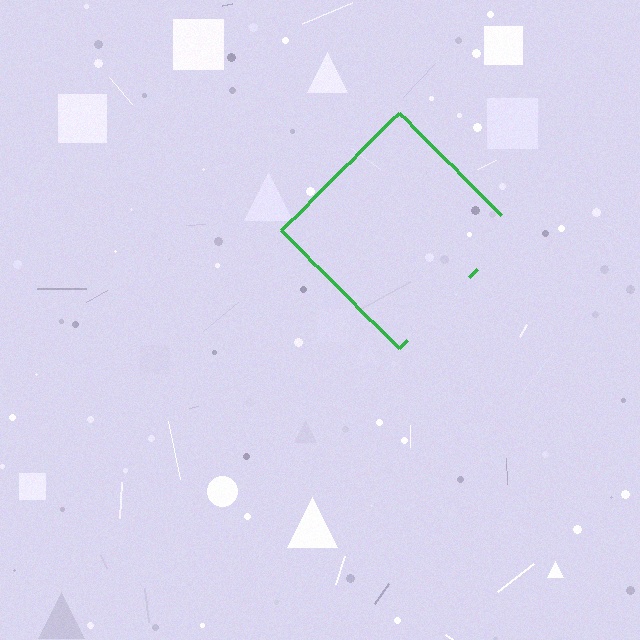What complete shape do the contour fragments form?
The contour fragments form a diamond.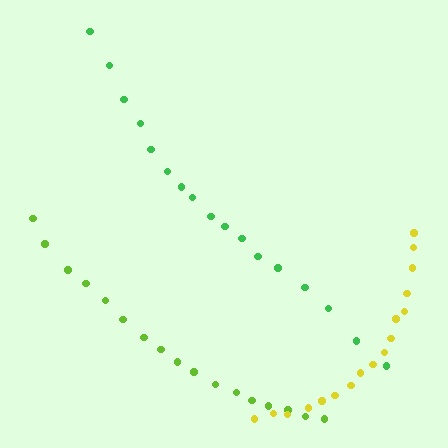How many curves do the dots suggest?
There are 3 distinct paths.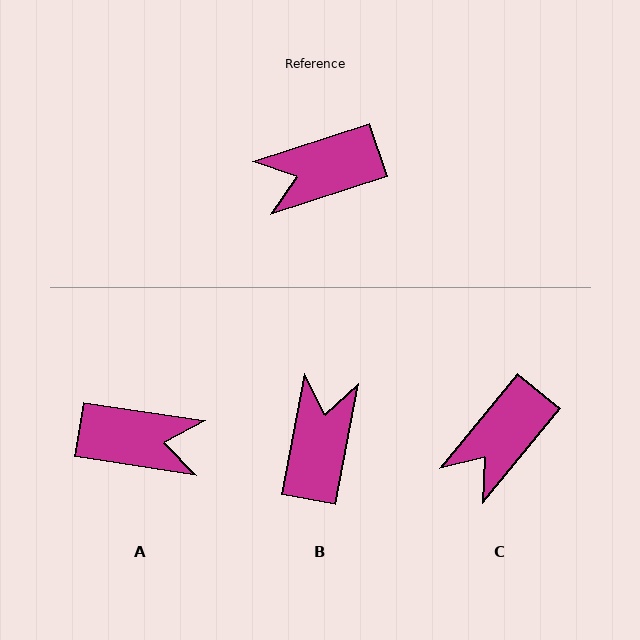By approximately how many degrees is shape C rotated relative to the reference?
Approximately 33 degrees counter-clockwise.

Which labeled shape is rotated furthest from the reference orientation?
A, about 153 degrees away.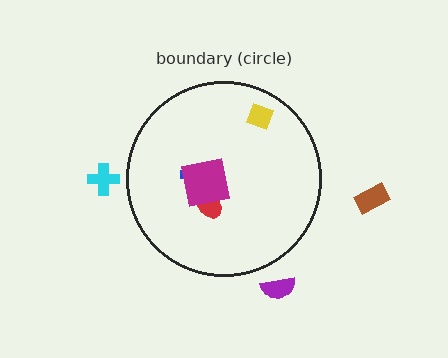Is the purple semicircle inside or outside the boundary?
Outside.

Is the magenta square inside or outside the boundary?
Inside.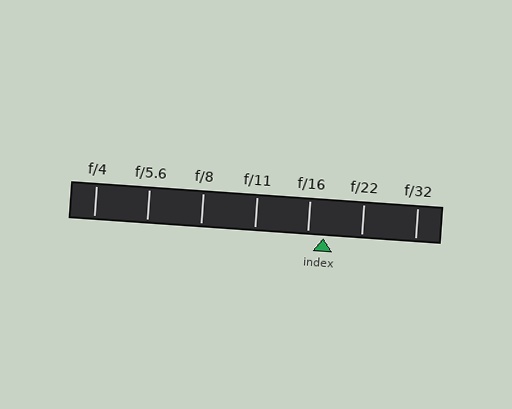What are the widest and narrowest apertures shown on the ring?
The widest aperture shown is f/4 and the narrowest is f/32.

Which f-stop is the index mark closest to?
The index mark is closest to f/16.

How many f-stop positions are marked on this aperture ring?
There are 7 f-stop positions marked.